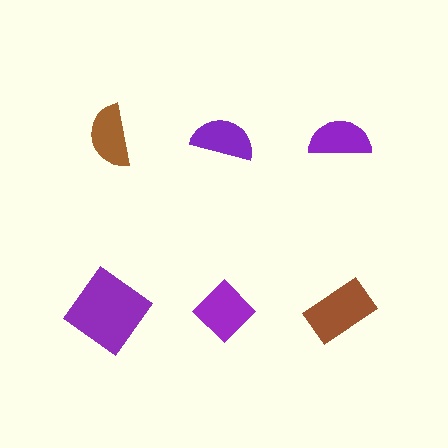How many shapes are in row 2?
3 shapes.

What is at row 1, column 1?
A brown semicircle.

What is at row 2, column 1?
A purple diamond.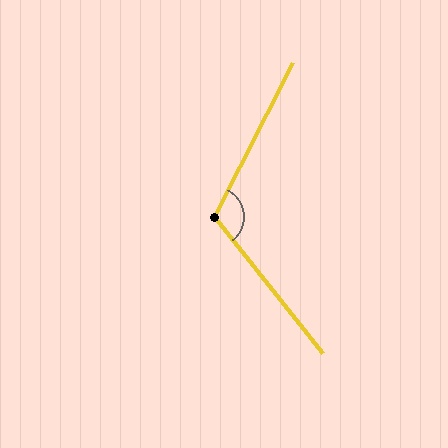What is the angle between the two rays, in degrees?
Approximately 114 degrees.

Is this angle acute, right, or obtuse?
It is obtuse.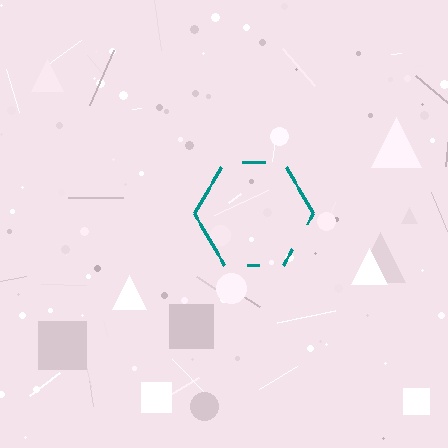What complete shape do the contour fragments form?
The contour fragments form a hexagon.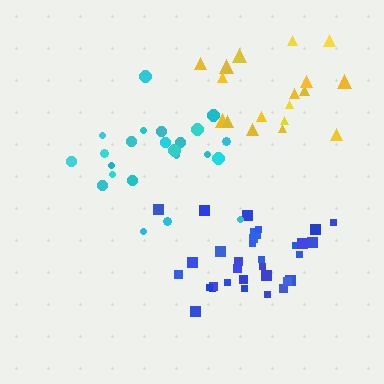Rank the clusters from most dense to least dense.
cyan, yellow, blue.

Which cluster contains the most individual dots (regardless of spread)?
Blue (33).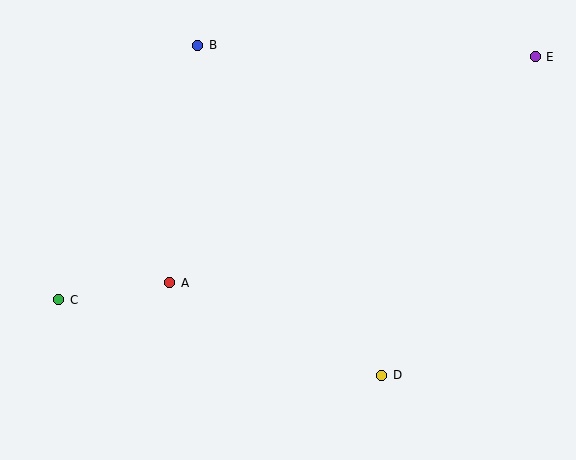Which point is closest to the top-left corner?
Point B is closest to the top-left corner.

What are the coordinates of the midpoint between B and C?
The midpoint between B and C is at (128, 173).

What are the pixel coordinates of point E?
Point E is at (535, 57).